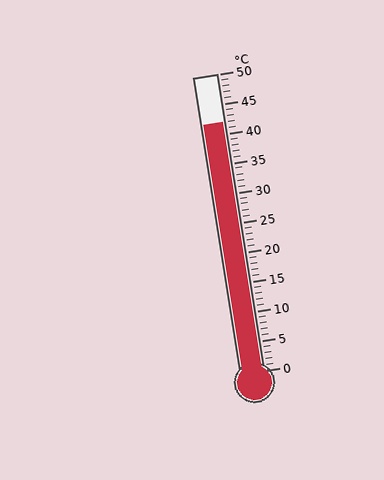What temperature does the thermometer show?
The thermometer shows approximately 42°C.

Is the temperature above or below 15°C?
The temperature is above 15°C.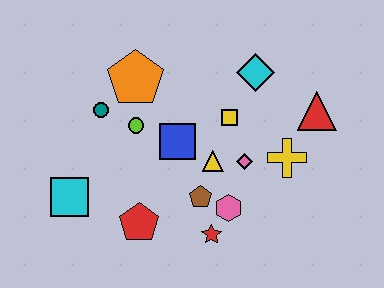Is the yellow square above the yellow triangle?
Yes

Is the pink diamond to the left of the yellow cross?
Yes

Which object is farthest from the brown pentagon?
The red triangle is farthest from the brown pentagon.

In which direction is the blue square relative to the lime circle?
The blue square is to the right of the lime circle.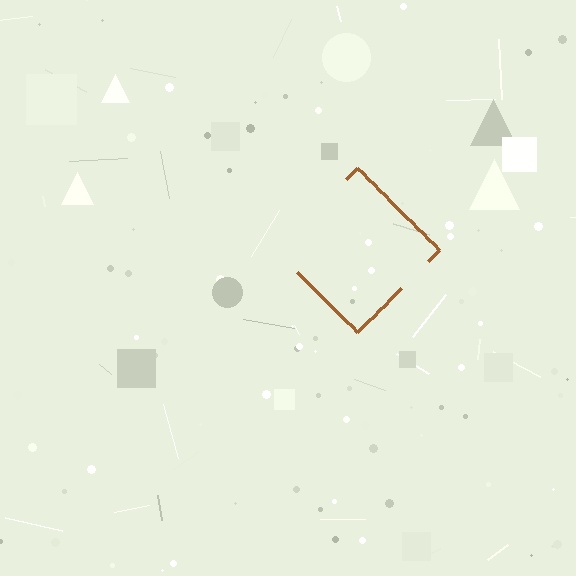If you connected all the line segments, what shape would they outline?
They would outline a diamond.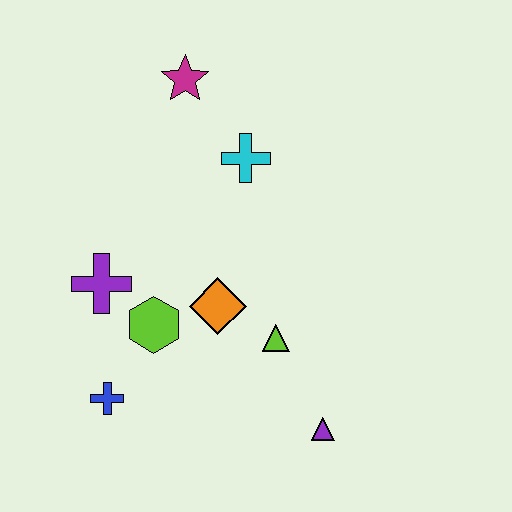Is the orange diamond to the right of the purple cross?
Yes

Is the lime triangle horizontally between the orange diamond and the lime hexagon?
No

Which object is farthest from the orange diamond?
The magenta star is farthest from the orange diamond.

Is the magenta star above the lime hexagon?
Yes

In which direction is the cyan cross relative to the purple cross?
The cyan cross is to the right of the purple cross.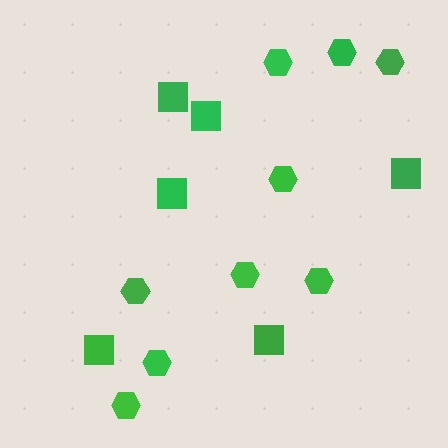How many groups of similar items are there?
There are 2 groups: one group of squares (6) and one group of hexagons (9).